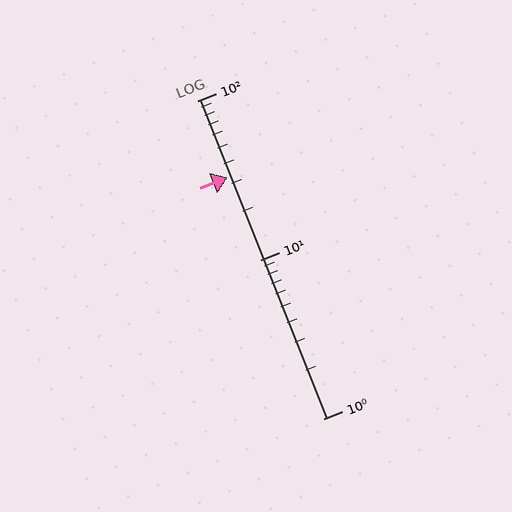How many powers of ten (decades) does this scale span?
The scale spans 2 decades, from 1 to 100.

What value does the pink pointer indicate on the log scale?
The pointer indicates approximately 33.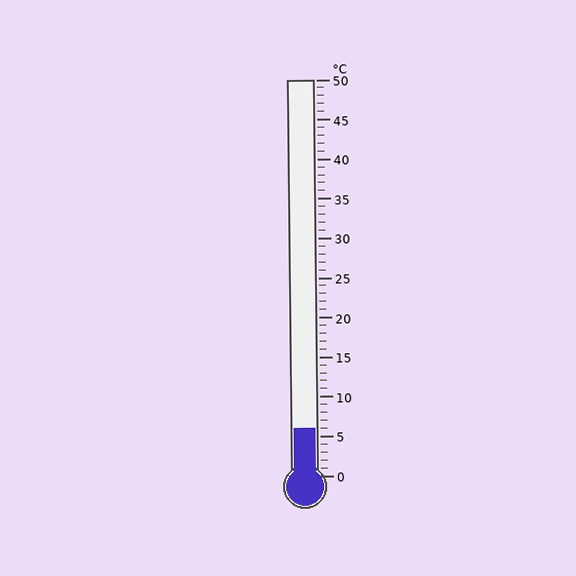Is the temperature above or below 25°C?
The temperature is below 25°C.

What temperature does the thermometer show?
The thermometer shows approximately 6°C.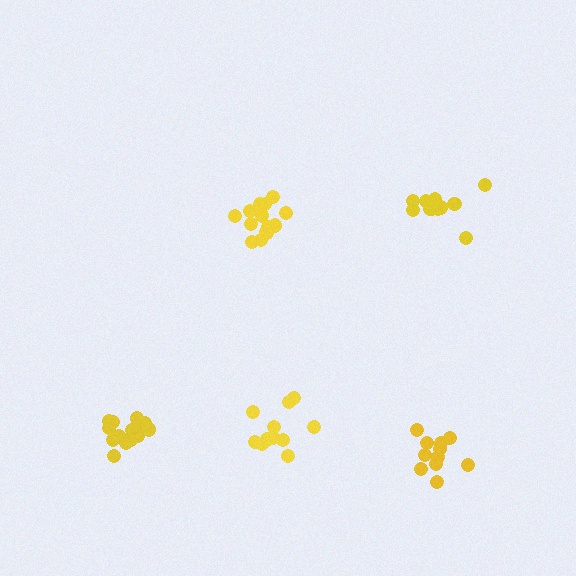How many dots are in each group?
Group 1: 11 dots, Group 2: 11 dots, Group 3: 15 dots, Group 4: 11 dots, Group 5: 16 dots (64 total).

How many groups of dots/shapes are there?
There are 5 groups.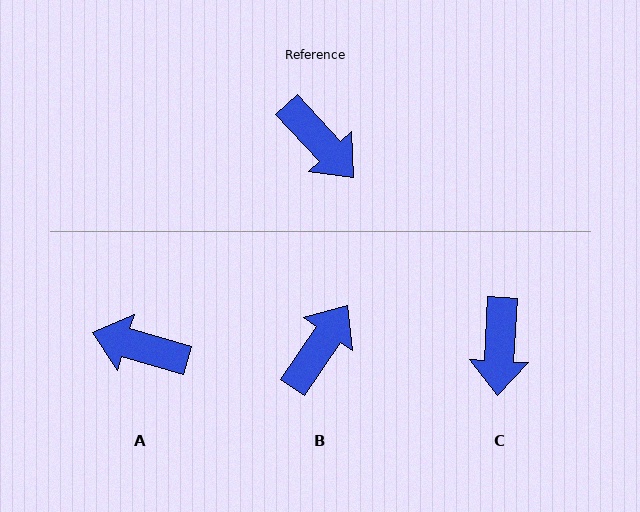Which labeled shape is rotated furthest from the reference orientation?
A, about 148 degrees away.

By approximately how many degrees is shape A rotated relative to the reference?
Approximately 148 degrees clockwise.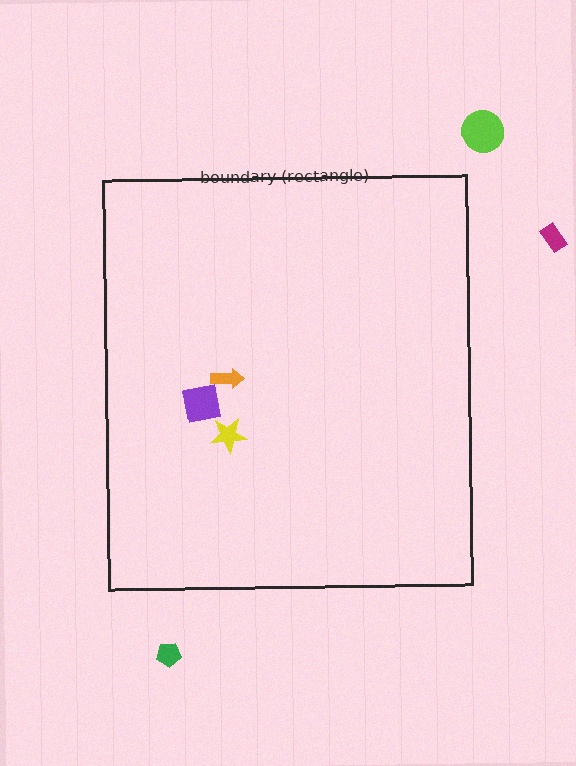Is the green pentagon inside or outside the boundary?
Outside.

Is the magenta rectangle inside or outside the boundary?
Outside.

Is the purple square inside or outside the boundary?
Inside.